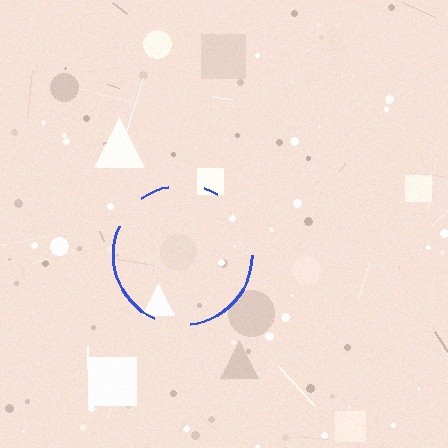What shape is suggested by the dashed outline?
The dashed outline suggests a circle.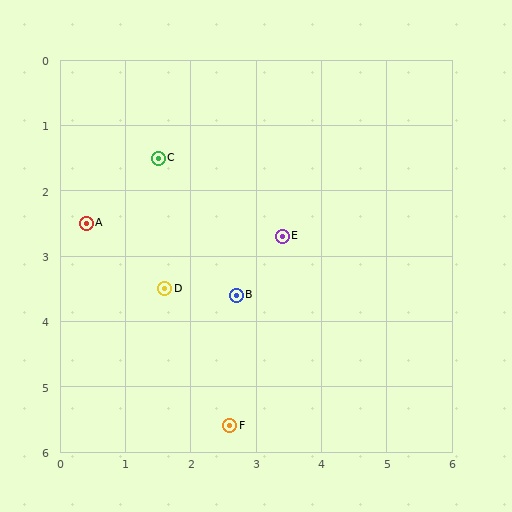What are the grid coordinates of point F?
Point F is at approximately (2.6, 5.6).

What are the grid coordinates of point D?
Point D is at approximately (1.6, 3.5).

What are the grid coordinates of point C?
Point C is at approximately (1.5, 1.5).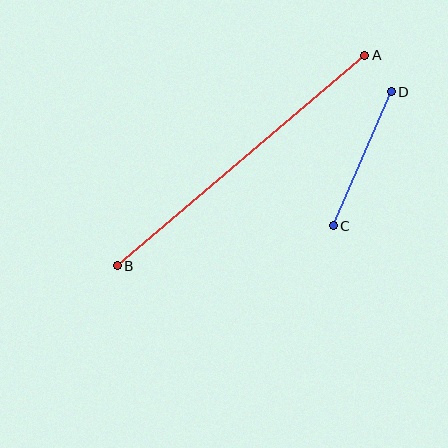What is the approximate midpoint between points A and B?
The midpoint is at approximately (241, 161) pixels.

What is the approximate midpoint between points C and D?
The midpoint is at approximately (362, 159) pixels.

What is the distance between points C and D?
The distance is approximately 146 pixels.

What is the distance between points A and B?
The distance is approximately 325 pixels.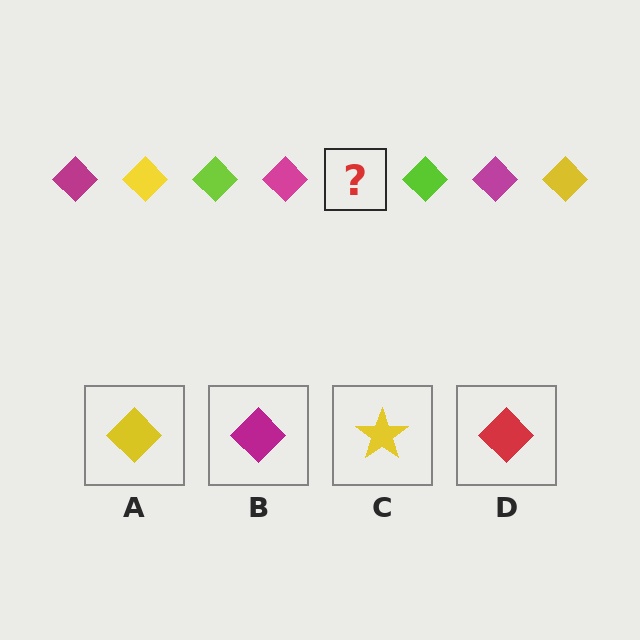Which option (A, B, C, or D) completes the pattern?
A.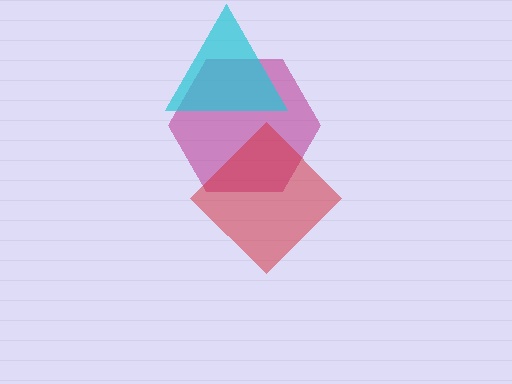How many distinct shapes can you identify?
There are 3 distinct shapes: a magenta hexagon, a red diamond, a cyan triangle.